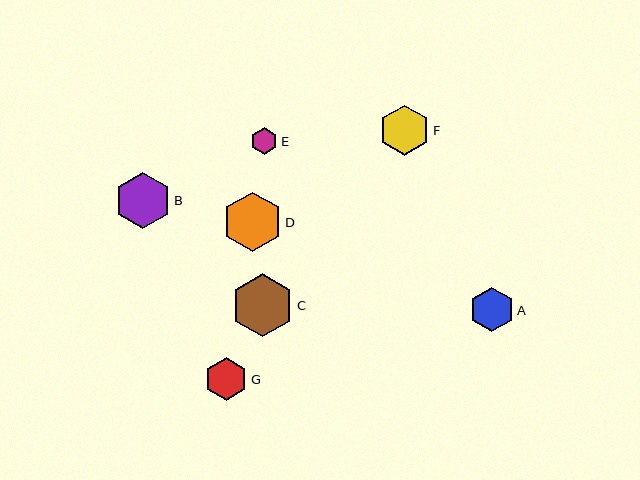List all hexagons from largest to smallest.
From largest to smallest: C, D, B, F, A, G, E.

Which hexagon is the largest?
Hexagon C is the largest with a size of approximately 63 pixels.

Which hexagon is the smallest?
Hexagon E is the smallest with a size of approximately 27 pixels.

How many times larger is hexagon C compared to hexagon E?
Hexagon C is approximately 2.4 times the size of hexagon E.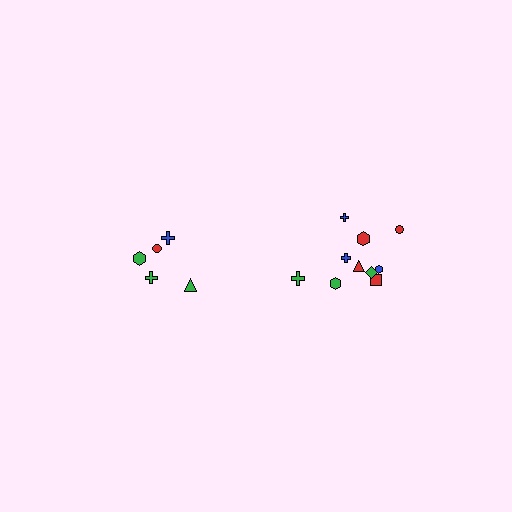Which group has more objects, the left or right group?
The right group.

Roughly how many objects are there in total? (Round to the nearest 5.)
Roughly 15 objects in total.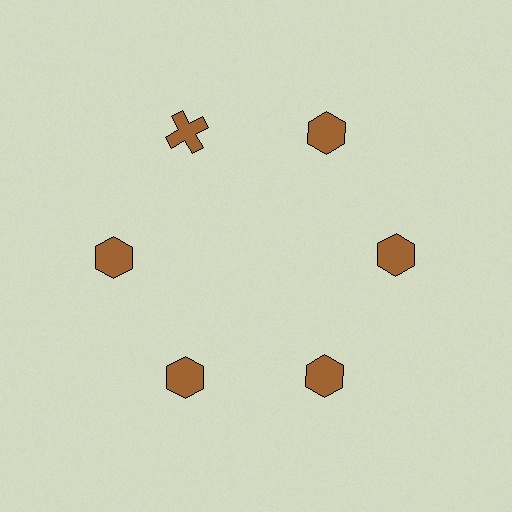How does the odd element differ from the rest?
It has a different shape: cross instead of hexagon.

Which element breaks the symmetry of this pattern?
The brown cross at roughly the 11 o'clock position breaks the symmetry. All other shapes are brown hexagons.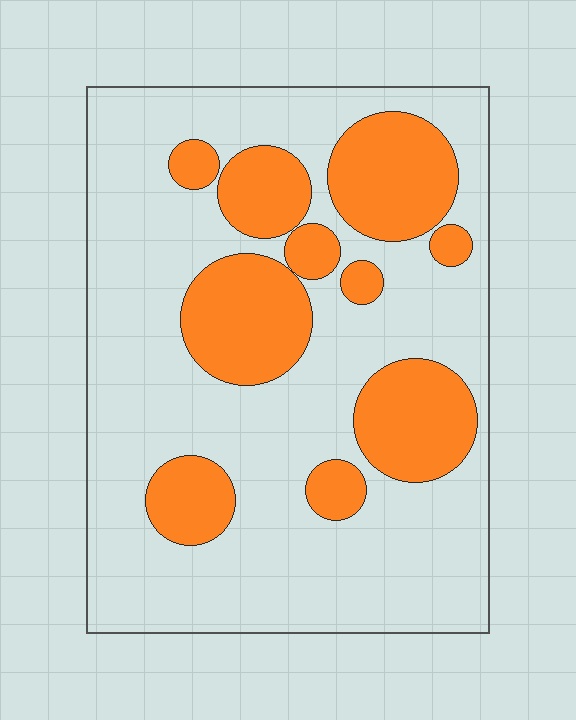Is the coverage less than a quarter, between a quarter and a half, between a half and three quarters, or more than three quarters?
Between a quarter and a half.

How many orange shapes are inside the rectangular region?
10.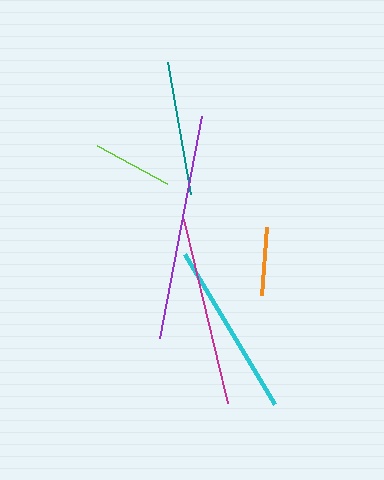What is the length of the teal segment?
The teal segment is approximately 134 pixels long.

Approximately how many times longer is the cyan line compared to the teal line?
The cyan line is approximately 1.3 times the length of the teal line.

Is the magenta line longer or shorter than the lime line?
The magenta line is longer than the lime line.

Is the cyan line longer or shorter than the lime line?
The cyan line is longer than the lime line.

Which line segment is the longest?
The purple line is the longest at approximately 226 pixels.